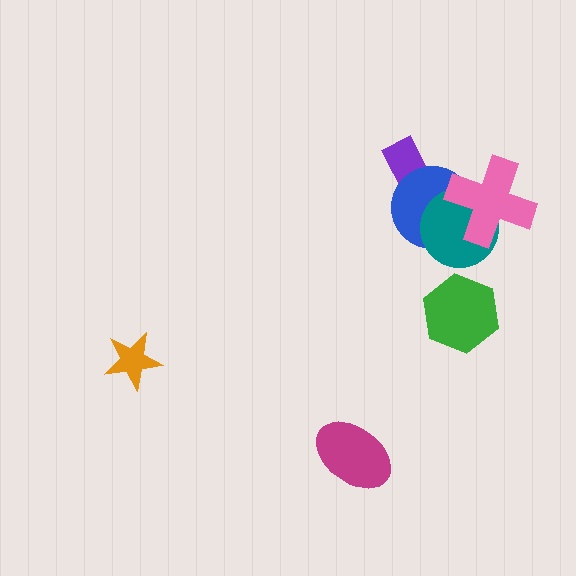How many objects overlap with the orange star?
0 objects overlap with the orange star.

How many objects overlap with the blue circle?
3 objects overlap with the blue circle.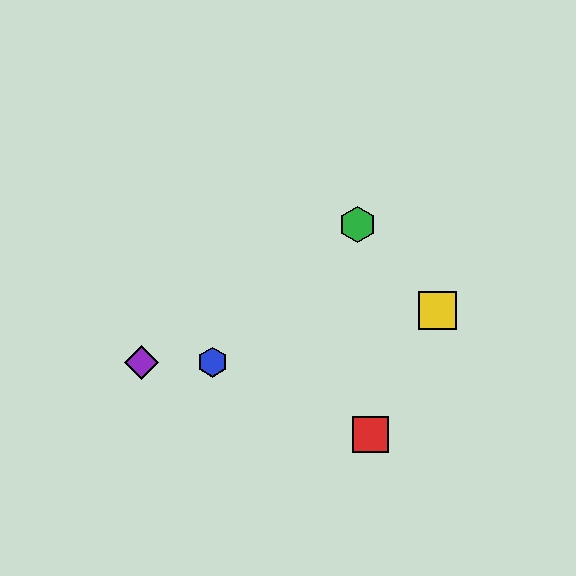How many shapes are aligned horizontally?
2 shapes (the blue hexagon, the purple diamond) are aligned horizontally.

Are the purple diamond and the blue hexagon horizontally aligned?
Yes, both are at y≈362.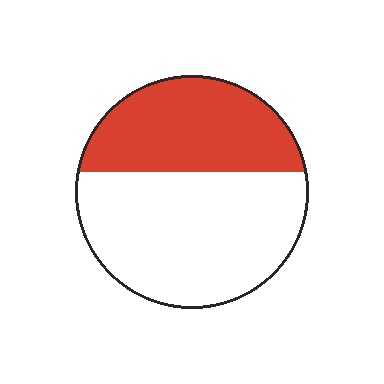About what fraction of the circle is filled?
About two fifths (2/5).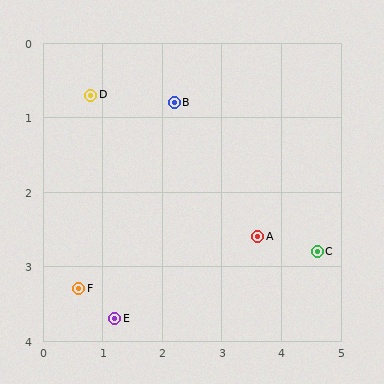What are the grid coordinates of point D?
Point D is at approximately (0.8, 0.7).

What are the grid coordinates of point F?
Point F is at approximately (0.6, 3.3).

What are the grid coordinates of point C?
Point C is at approximately (4.6, 2.8).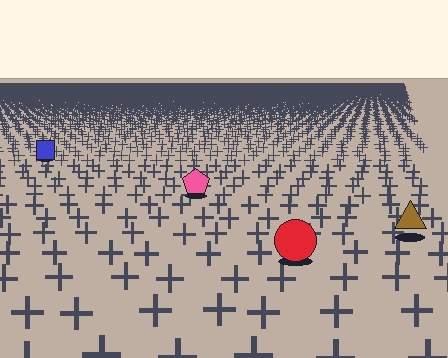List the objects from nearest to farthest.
From nearest to farthest: the red circle, the brown triangle, the pink pentagon, the blue square.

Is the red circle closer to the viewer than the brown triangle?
Yes. The red circle is closer — you can tell from the texture gradient: the ground texture is coarser near it.